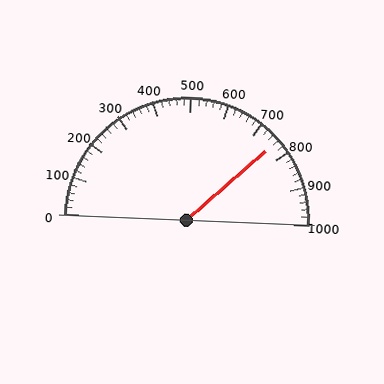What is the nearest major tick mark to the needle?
The nearest major tick mark is 800.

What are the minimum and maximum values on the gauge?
The gauge ranges from 0 to 1000.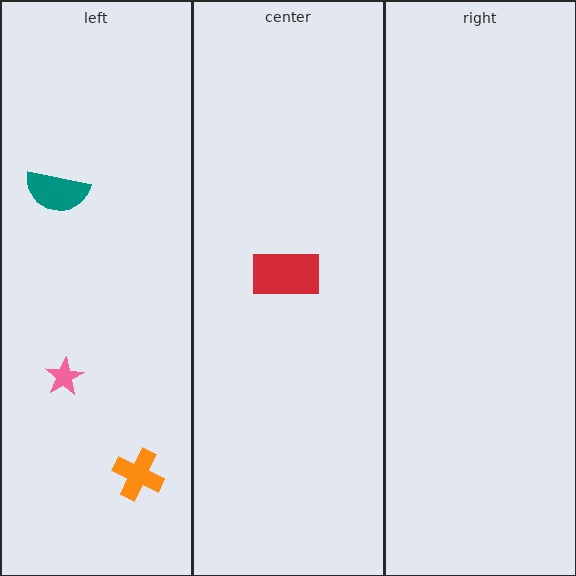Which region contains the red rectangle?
The center region.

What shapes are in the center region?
The red rectangle.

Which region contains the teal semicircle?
The left region.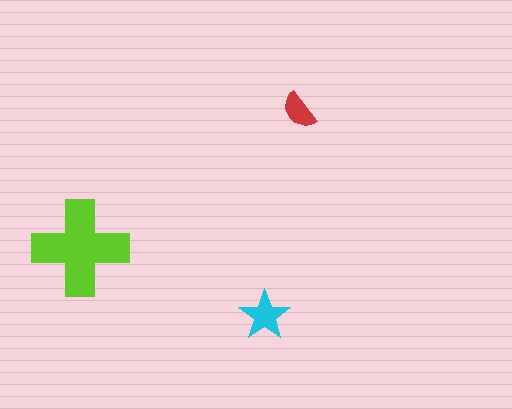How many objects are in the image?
There are 3 objects in the image.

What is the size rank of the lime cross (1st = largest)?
1st.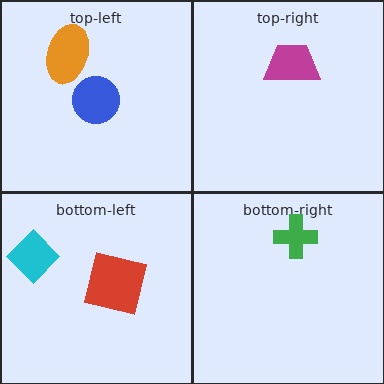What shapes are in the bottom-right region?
The green cross.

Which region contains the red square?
The bottom-left region.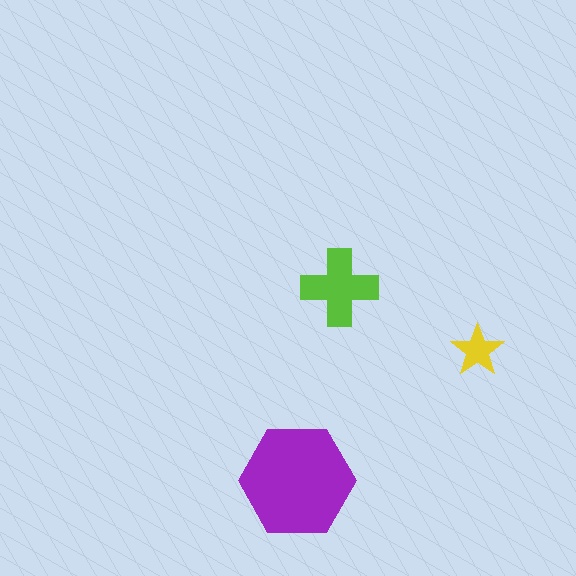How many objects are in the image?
There are 3 objects in the image.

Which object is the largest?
The purple hexagon.